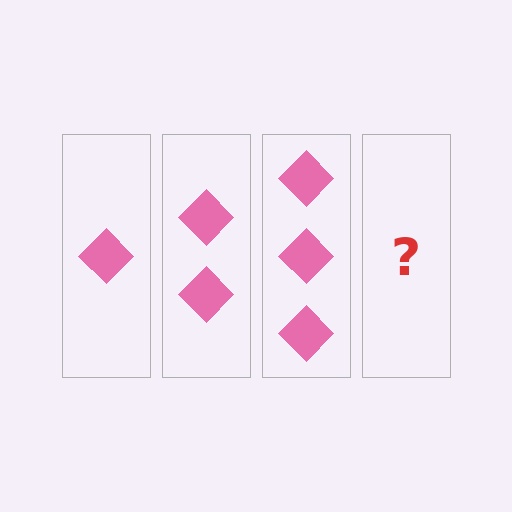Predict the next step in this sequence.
The next step is 4 diamonds.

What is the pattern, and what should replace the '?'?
The pattern is that each step adds one more diamond. The '?' should be 4 diamonds.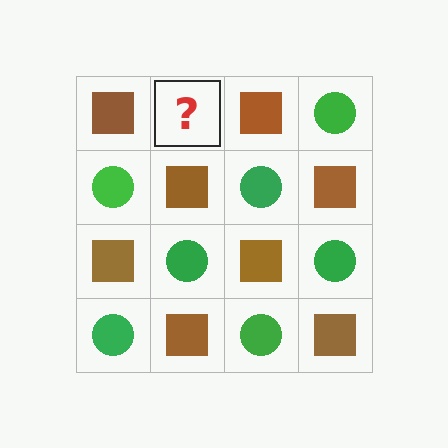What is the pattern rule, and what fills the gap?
The rule is that it alternates brown square and green circle in a checkerboard pattern. The gap should be filled with a green circle.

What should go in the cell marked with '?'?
The missing cell should contain a green circle.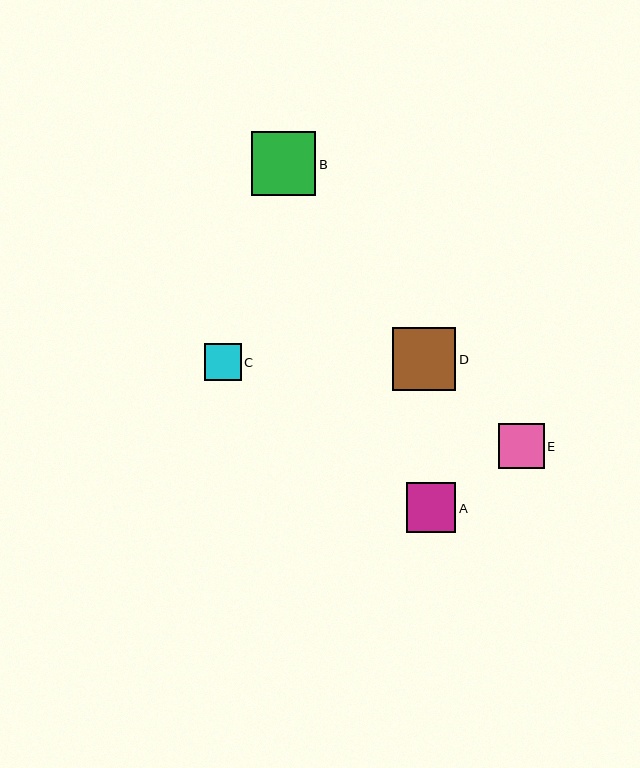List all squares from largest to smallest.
From largest to smallest: B, D, A, E, C.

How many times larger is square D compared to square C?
Square D is approximately 1.7 times the size of square C.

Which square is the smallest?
Square C is the smallest with a size of approximately 37 pixels.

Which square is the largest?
Square B is the largest with a size of approximately 64 pixels.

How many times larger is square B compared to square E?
Square B is approximately 1.4 times the size of square E.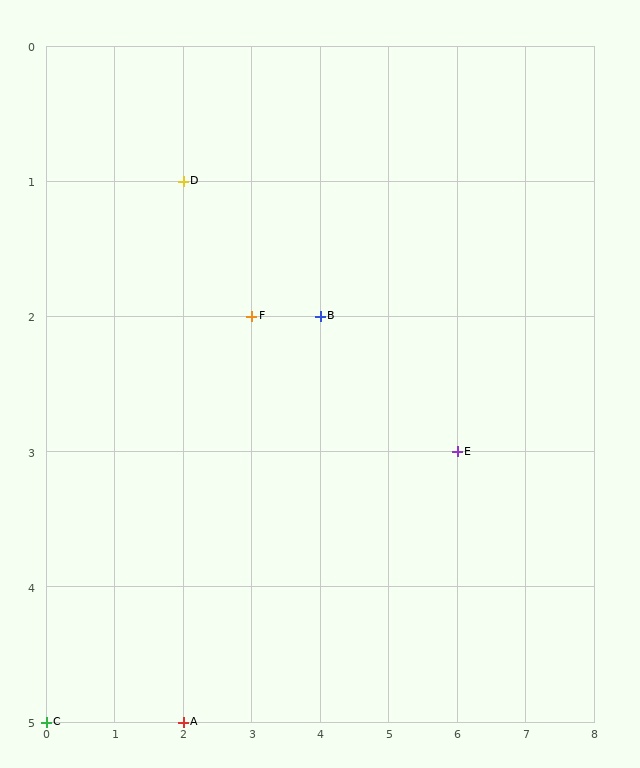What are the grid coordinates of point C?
Point C is at grid coordinates (0, 5).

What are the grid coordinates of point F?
Point F is at grid coordinates (3, 2).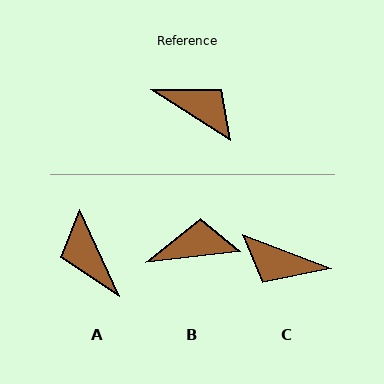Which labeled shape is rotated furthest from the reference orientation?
C, about 168 degrees away.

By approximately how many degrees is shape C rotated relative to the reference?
Approximately 168 degrees clockwise.